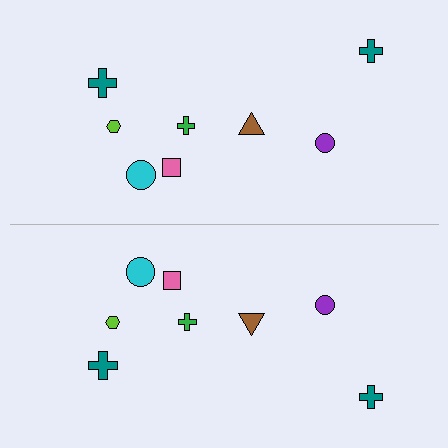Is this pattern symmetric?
Yes, this pattern has bilateral (reflection) symmetry.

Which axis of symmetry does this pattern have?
The pattern has a horizontal axis of symmetry running through the center of the image.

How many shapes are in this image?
There are 16 shapes in this image.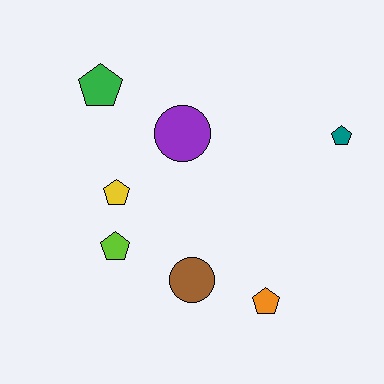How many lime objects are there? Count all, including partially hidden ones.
There is 1 lime object.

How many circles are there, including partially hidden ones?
There are 2 circles.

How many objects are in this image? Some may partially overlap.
There are 7 objects.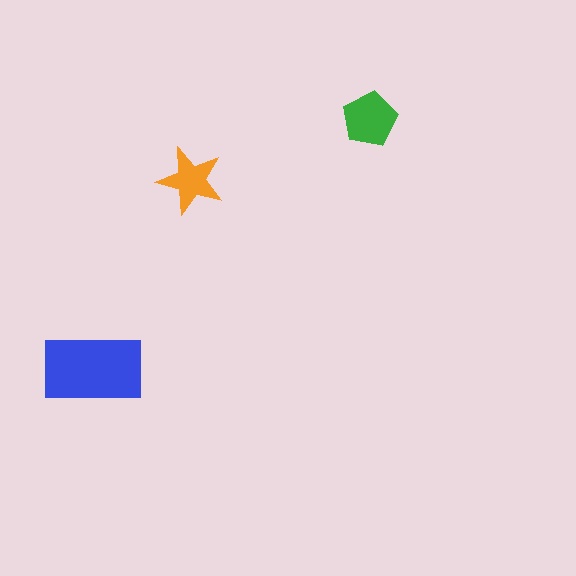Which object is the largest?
The blue rectangle.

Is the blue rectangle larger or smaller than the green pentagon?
Larger.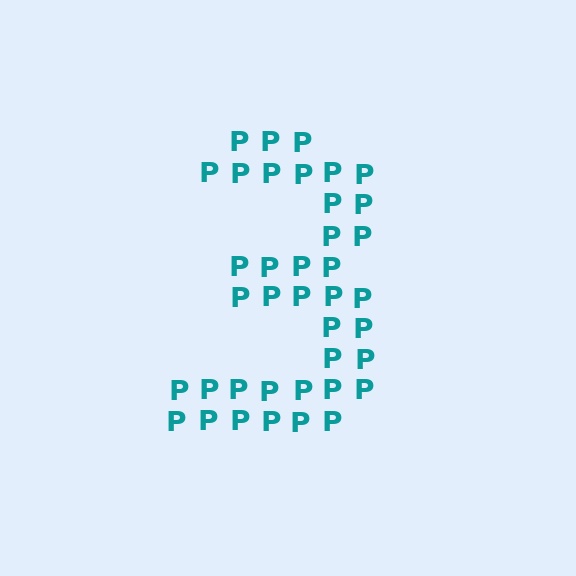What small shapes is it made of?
It is made of small letter P's.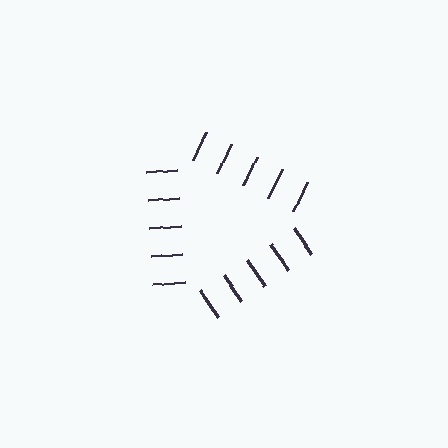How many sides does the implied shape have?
3 sides — the line-ends trace a triangle.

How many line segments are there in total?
15 — 5 along each of the 3 edges.